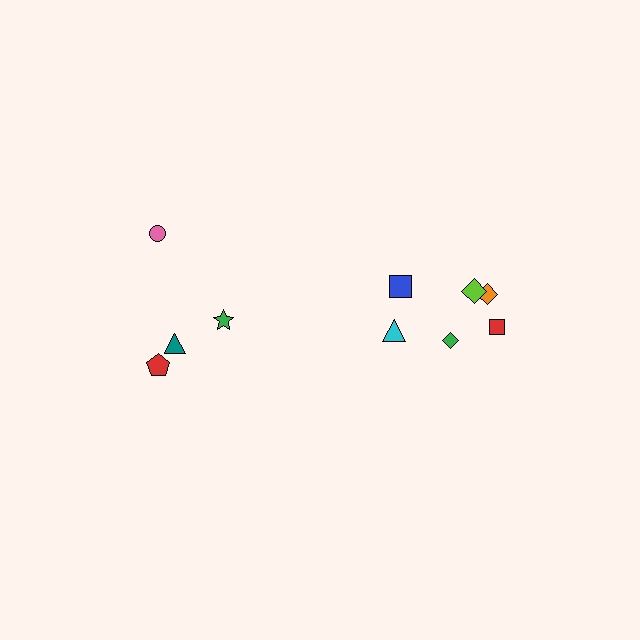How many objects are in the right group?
There are 6 objects.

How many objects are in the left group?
There are 4 objects.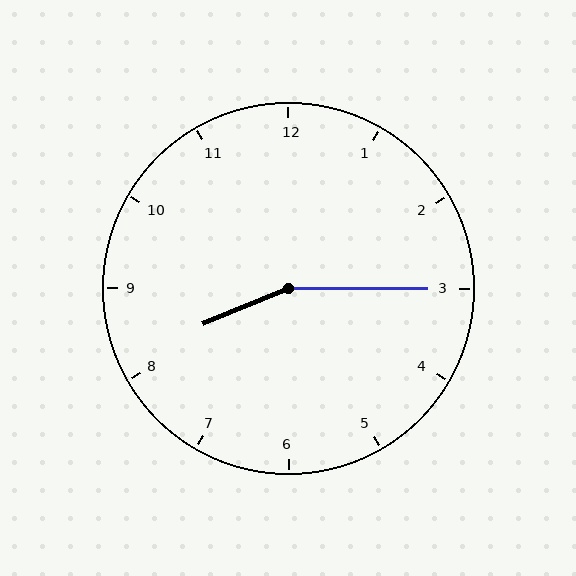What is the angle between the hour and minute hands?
Approximately 158 degrees.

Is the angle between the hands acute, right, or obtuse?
It is obtuse.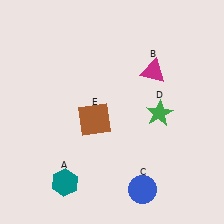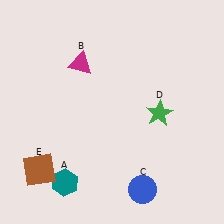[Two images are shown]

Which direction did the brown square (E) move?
The brown square (E) moved left.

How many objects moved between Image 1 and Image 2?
2 objects moved between the two images.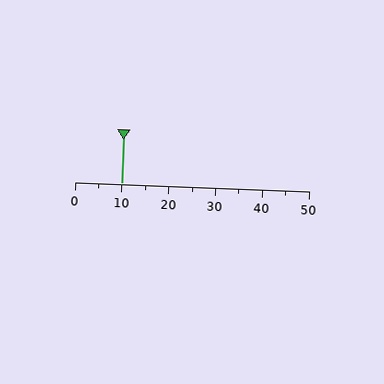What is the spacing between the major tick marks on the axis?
The major ticks are spaced 10 apart.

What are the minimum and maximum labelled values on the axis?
The axis runs from 0 to 50.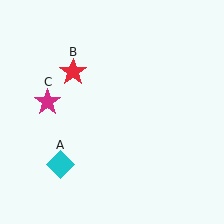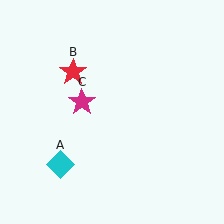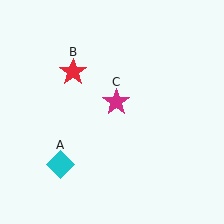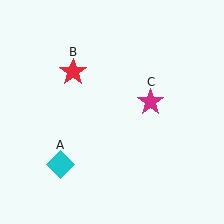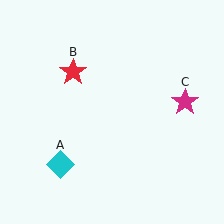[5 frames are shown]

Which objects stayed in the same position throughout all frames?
Cyan diamond (object A) and red star (object B) remained stationary.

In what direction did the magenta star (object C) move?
The magenta star (object C) moved right.